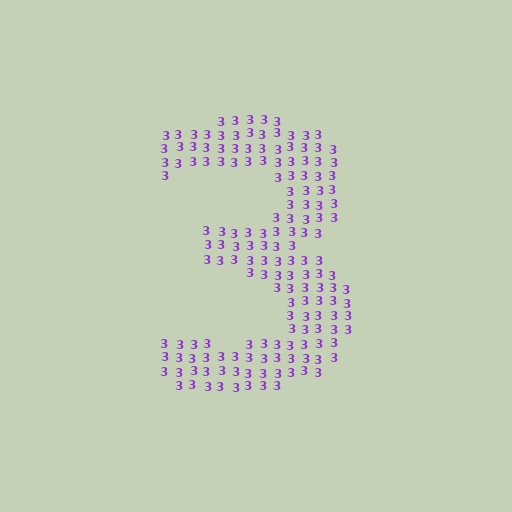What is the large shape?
The large shape is the digit 3.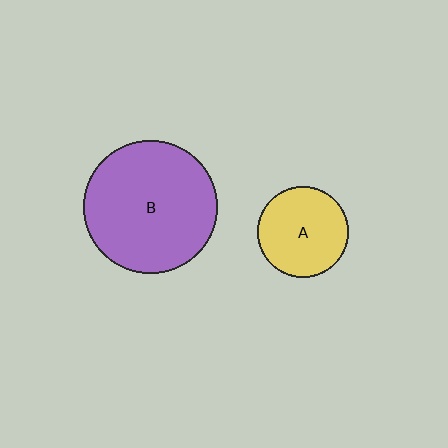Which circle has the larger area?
Circle B (purple).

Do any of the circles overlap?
No, none of the circles overlap.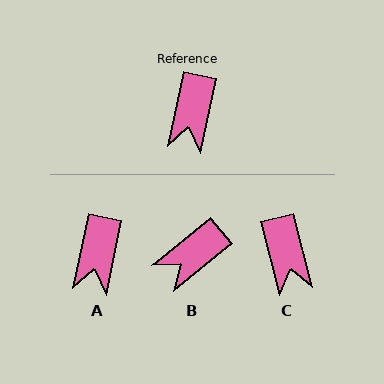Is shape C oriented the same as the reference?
No, it is off by about 26 degrees.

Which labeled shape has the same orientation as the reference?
A.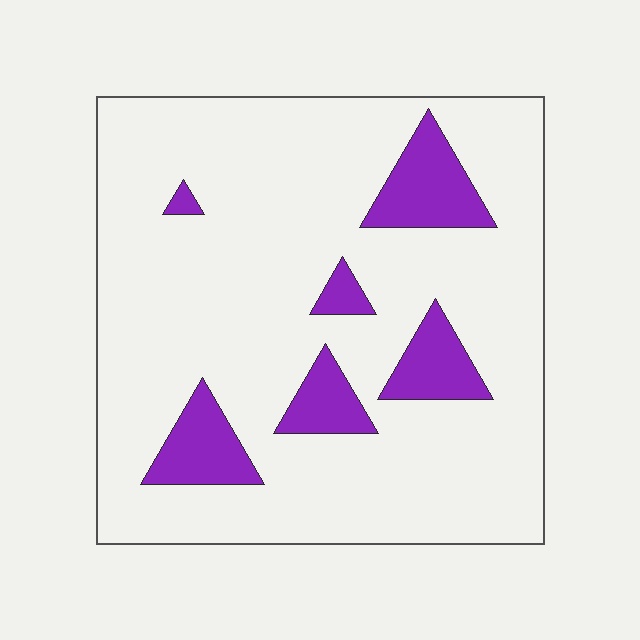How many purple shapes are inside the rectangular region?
6.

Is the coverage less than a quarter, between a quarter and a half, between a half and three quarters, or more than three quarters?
Less than a quarter.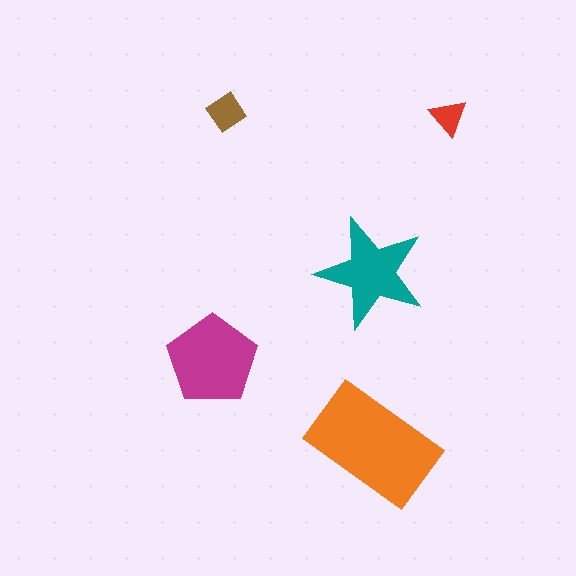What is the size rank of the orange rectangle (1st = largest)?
1st.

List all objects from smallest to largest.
The red triangle, the brown diamond, the teal star, the magenta pentagon, the orange rectangle.